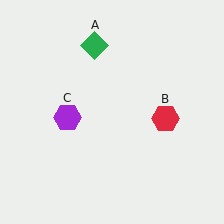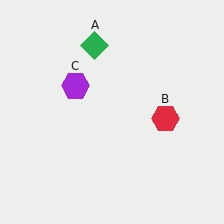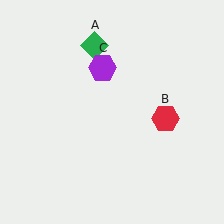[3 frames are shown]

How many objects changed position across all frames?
1 object changed position: purple hexagon (object C).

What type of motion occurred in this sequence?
The purple hexagon (object C) rotated clockwise around the center of the scene.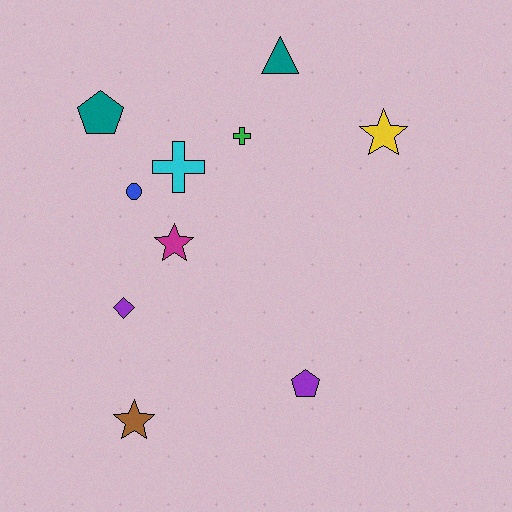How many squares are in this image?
There are no squares.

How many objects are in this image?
There are 10 objects.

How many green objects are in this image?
There is 1 green object.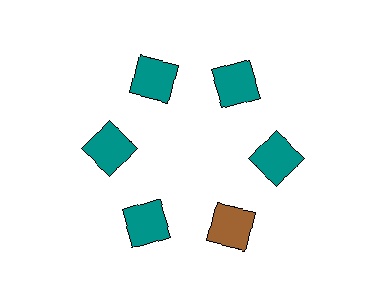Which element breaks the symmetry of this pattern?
The brown square at roughly the 5 o'clock position breaks the symmetry. All other shapes are teal squares.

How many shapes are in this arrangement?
There are 6 shapes arranged in a ring pattern.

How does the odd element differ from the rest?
It has a different color: brown instead of teal.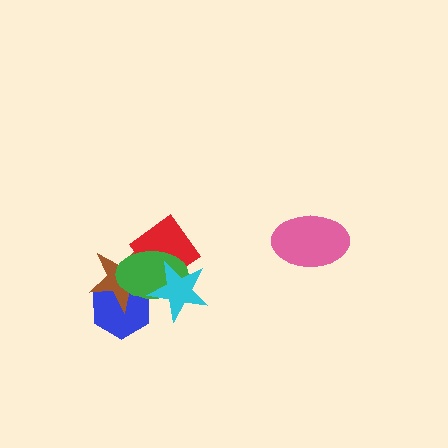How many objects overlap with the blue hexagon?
2 objects overlap with the blue hexagon.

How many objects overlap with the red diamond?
3 objects overlap with the red diamond.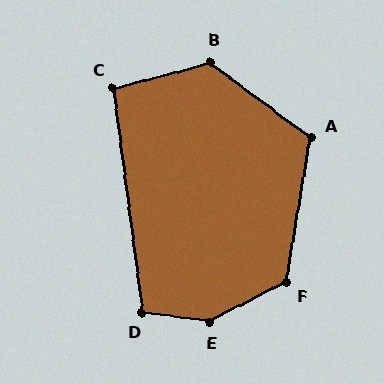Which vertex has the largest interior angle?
E, at approximately 145 degrees.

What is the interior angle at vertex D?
Approximately 105 degrees (obtuse).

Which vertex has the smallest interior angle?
C, at approximately 97 degrees.